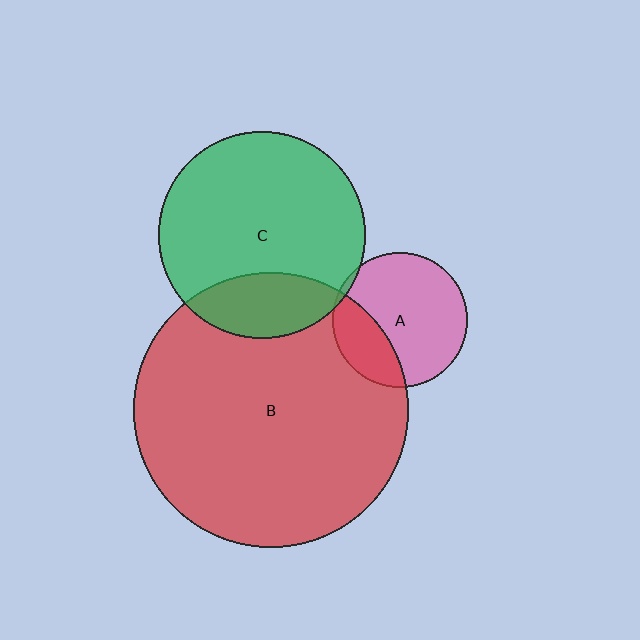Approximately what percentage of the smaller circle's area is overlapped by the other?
Approximately 20%.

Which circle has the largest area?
Circle B (red).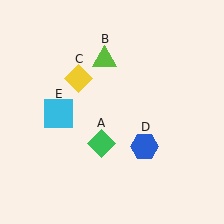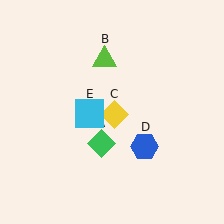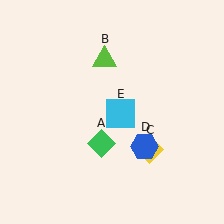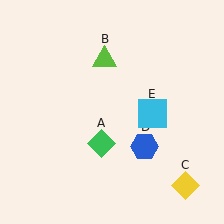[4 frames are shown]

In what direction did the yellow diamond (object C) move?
The yellow diamond (object C) moved down and to the right.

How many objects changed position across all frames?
2 objects changed position: yellow diamond (object C), cyan square (object E).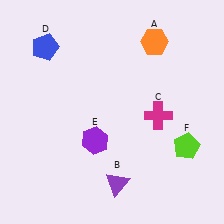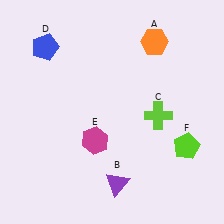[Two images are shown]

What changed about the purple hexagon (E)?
In Image 1, E is purple. In Image 2, it changed to magenta.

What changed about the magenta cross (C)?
In Image 1, C is magenta. In Image 2, it changed to lime.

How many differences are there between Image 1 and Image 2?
There are 2 differences between the two images.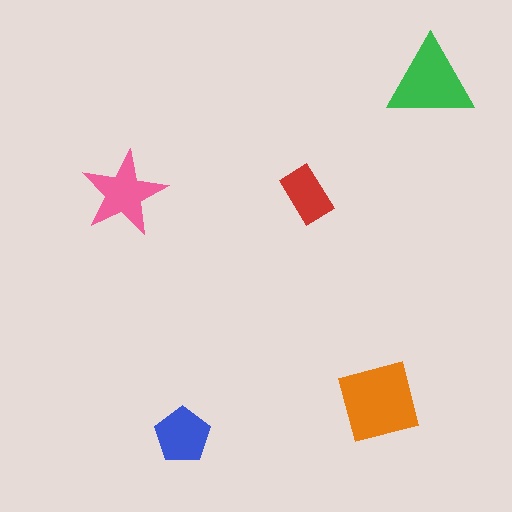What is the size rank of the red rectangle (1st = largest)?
5th.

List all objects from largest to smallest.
The orange square, the green triangle, the pink star, the blue pentagon, the red rectangle.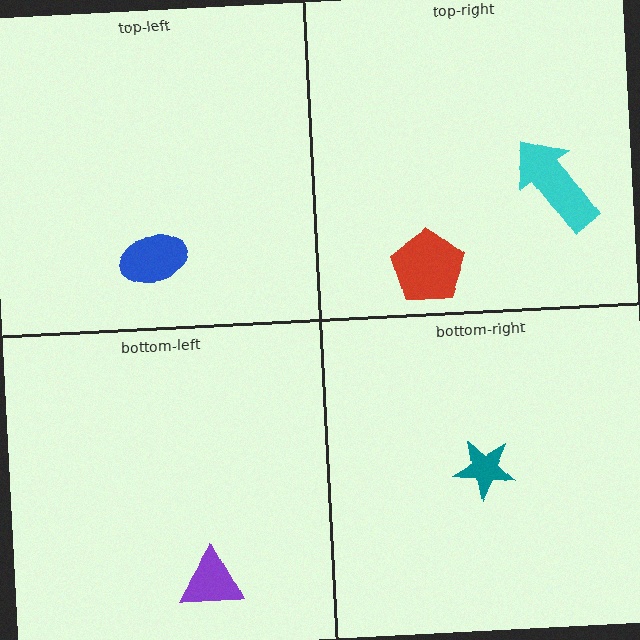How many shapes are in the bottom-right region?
1.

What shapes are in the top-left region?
The blue ellipse.